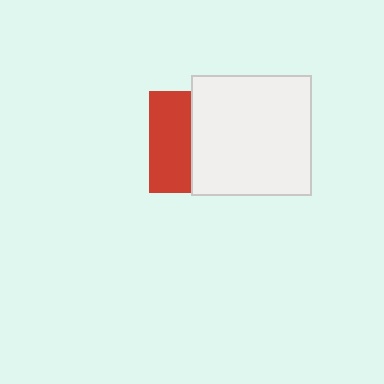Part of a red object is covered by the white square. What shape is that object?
It is a square.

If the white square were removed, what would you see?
You would see the complete red square.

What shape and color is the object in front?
The object in front is a white square.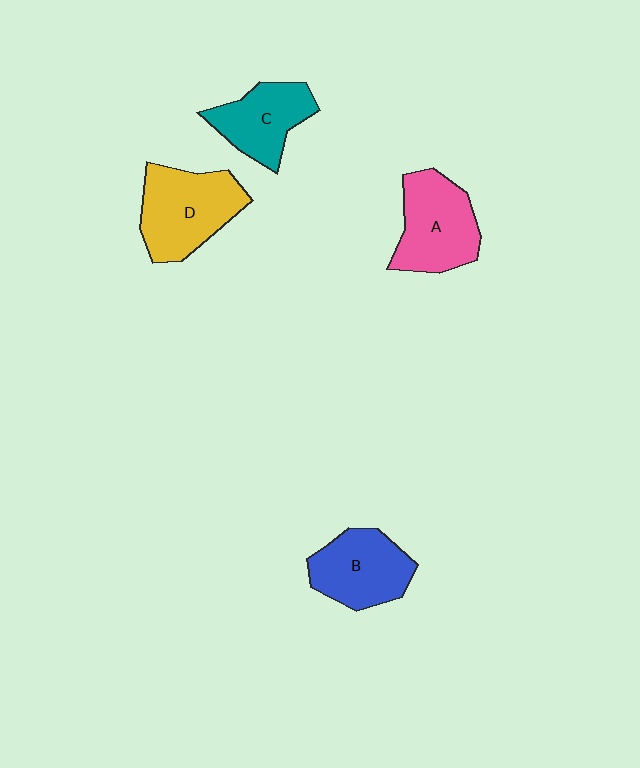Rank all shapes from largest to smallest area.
From largest to smallest: D (yellow), A (pink), B (blue), C (teal).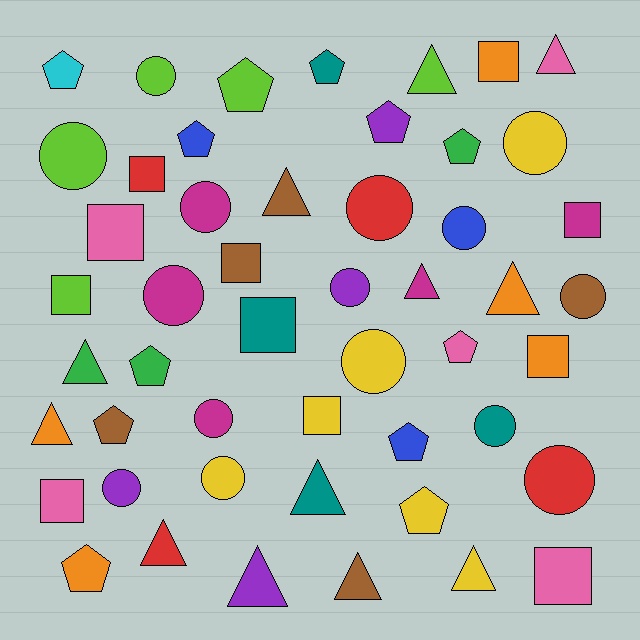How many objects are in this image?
There are 50 objects.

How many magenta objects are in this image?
There are 5 magenta objects.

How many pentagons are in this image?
There are 12 pentagons.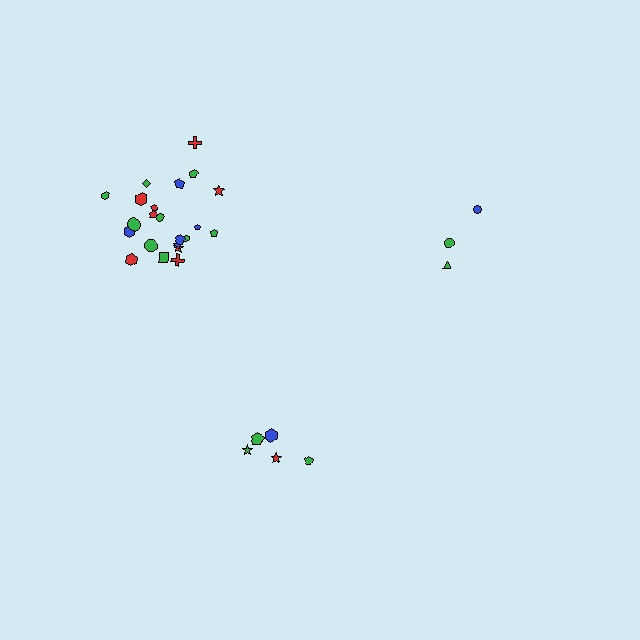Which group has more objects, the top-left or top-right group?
The top-left group.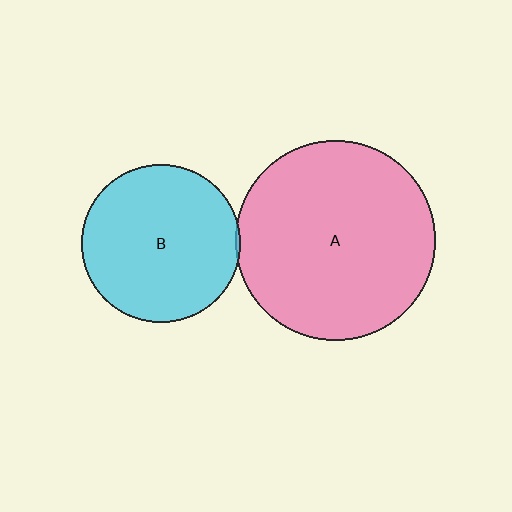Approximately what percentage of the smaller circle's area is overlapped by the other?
Approximately 5%.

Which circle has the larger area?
Circle A (pink).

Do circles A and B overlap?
Yes.